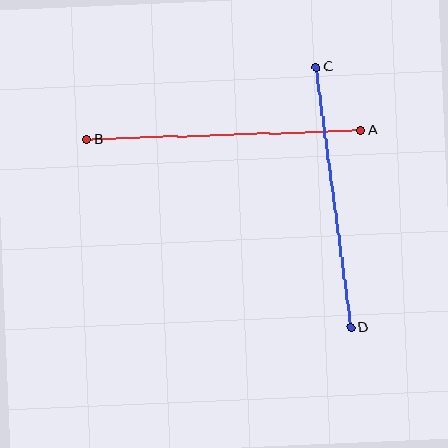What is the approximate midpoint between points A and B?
The midpoint is at approximately (224, 135) pixels.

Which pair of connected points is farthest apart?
Points A and B are farthest apart.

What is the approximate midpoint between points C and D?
The midpoint is at approximately (333, 197) pixels.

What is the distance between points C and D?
The distance is approximately 263 pixels.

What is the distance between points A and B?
The distance is approximately 274 pixels.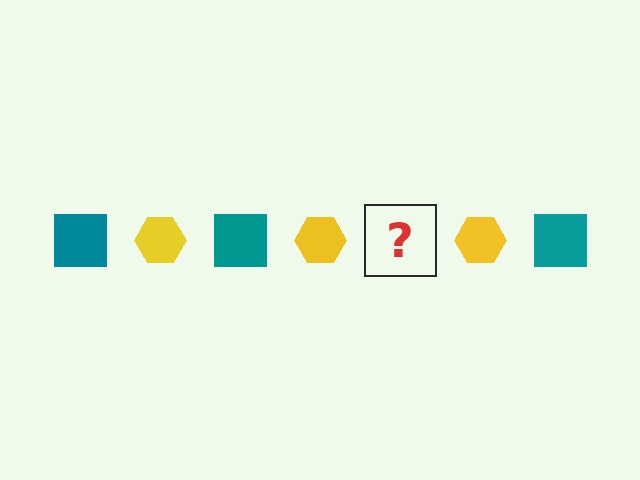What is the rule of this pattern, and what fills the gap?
The rule is that the pattern alternates between teal square and yellow hexagon. The gap should be filled with a teal square.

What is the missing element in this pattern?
The missing element is a teal square.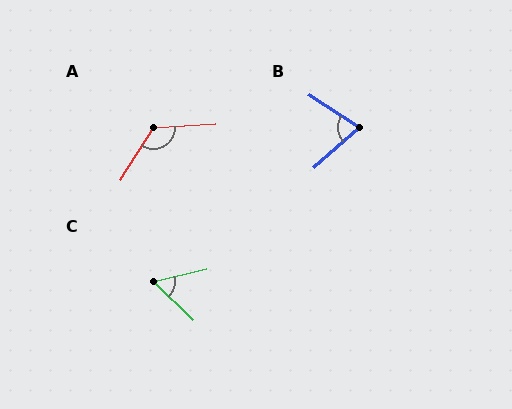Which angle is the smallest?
C, at approximately 58 degrees.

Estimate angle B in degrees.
Approximately 74 degrees.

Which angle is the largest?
A, at approximately 126 degrees.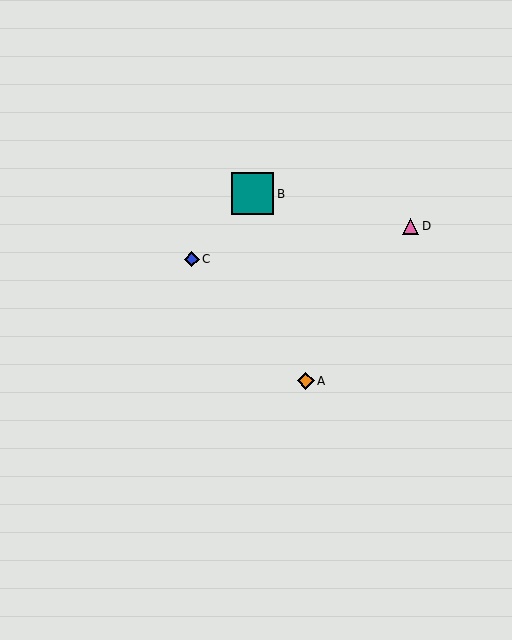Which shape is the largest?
The teal square (labeled B) is the largest.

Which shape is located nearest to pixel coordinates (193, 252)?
The blue diamond (labeled C) at (192, 259) is nearest to that location.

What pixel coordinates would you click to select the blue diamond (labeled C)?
Click at (192, 259) to select the blue diamond C.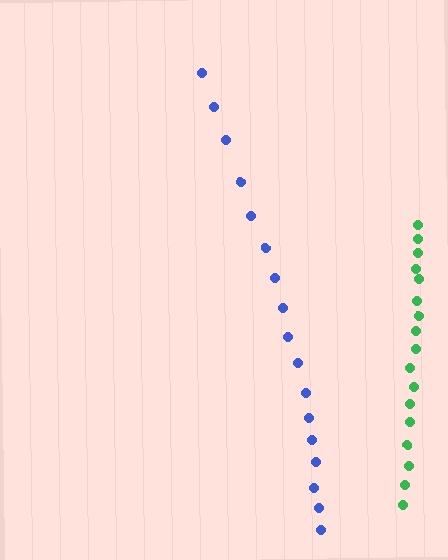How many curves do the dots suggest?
There are 2 distinct paths.